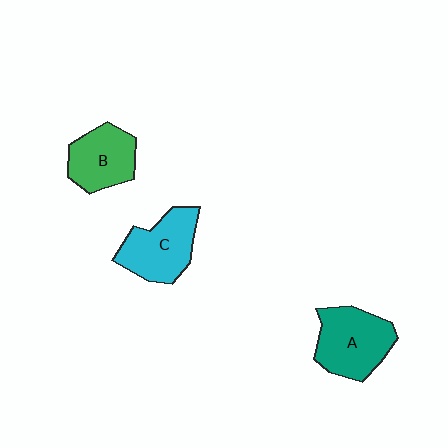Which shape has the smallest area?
Shape B (green).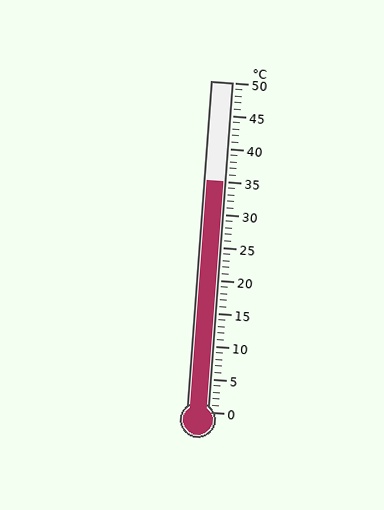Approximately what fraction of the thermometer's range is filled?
The thermometer is filled to approximately 70% of its range.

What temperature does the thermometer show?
The thermometer shows approximately 35°C.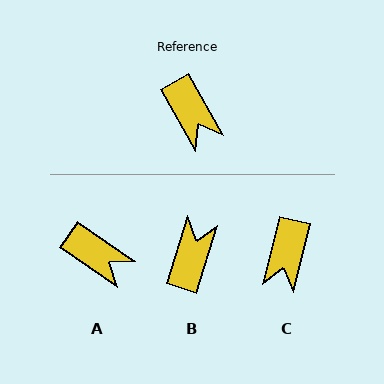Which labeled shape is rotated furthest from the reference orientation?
B, about 133 degrees away.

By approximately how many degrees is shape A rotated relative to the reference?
Approximately 26 degrees counter-clockwise.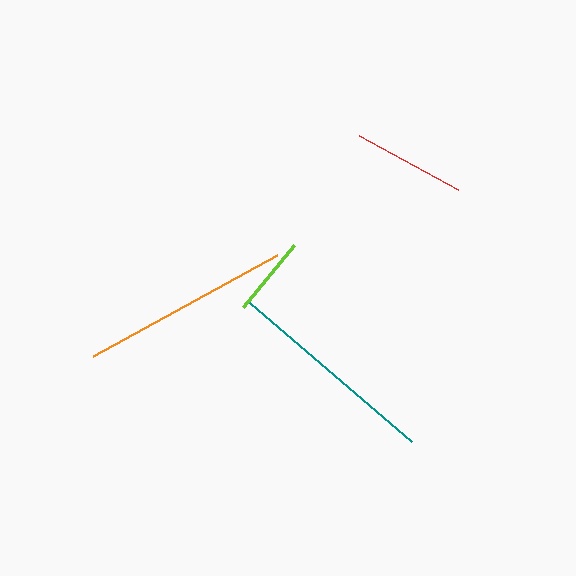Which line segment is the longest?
The teal line is the longest at approximately 214 pixels.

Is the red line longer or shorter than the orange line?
The orange line is longer than the red line.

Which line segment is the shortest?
The lime line is the shortest at approximately 80 pixels.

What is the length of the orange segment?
The orange segment is approximately 210 pixels long.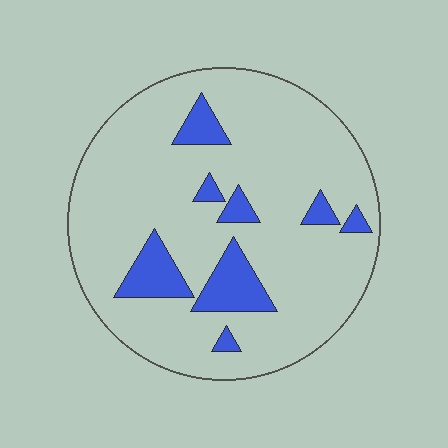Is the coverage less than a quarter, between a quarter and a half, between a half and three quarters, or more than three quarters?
Less than a quarter.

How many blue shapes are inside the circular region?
8.